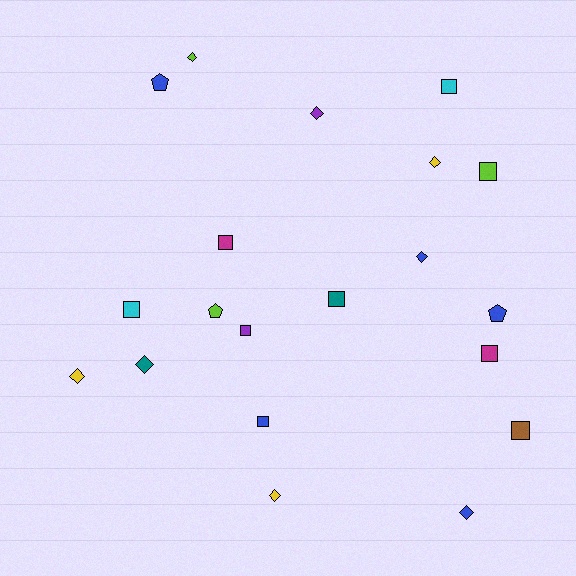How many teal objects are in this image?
There are 2 teal objects.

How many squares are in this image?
There are 9 squares.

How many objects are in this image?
There are 20 objects.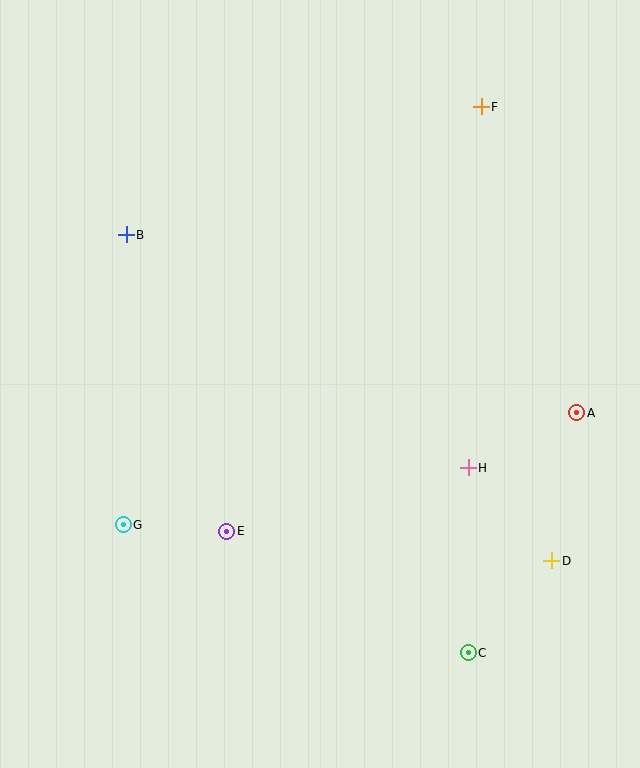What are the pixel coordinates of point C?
Point C is at (468, 653).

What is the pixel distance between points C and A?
The distance between C and A is 263 pixels.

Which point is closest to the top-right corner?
Point F is closest to the top-right corner.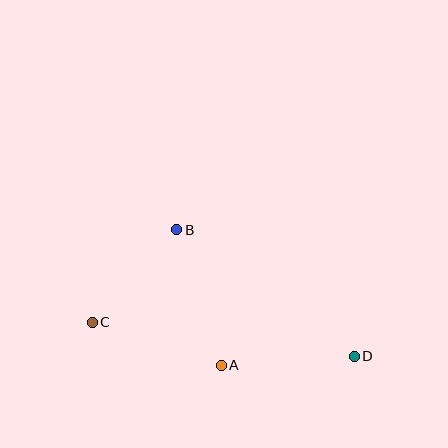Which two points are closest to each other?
Points B and C are closest to each other.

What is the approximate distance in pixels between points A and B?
The distance between A and B is approximately 142 pixels.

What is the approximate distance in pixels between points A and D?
The distance between A and D is approximately 133 pixels.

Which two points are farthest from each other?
Points C and D are farthest from each other.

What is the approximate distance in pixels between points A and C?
The distance between A and C is approximately 136 pixels.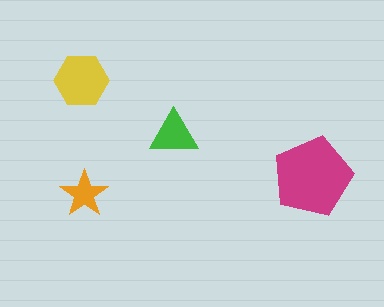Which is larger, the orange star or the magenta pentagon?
The magenta pentagon.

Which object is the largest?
The magenta pentagon.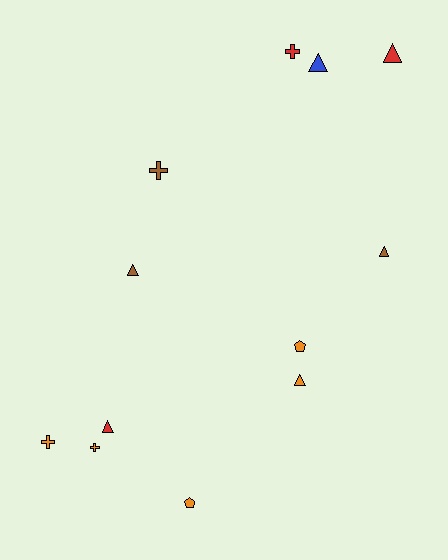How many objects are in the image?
There are 12 objects.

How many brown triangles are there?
There are 2 brown triangles.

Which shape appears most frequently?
Triangle, with 6 objects.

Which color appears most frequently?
Orange, with 5 objects.